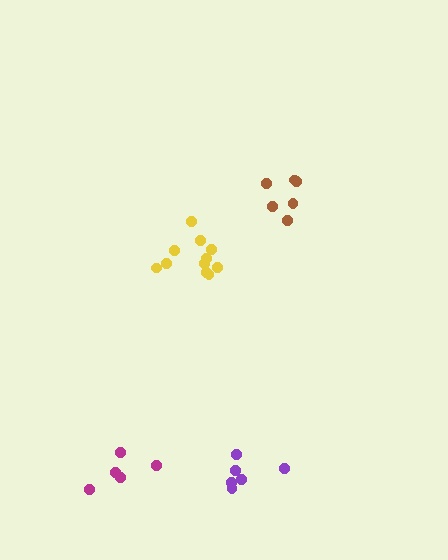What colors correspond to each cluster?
The clusters are colored: yellow, purple, brown, magenta.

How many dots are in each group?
Group 1: 11 dots, Group 2: 6 dots, Group 3: 6 dots, Group 4: 5 dots (28 total).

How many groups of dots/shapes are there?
There are 4 groups.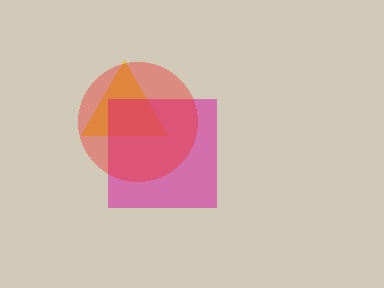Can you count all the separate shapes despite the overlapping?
Yes, there are 3 separate shapes.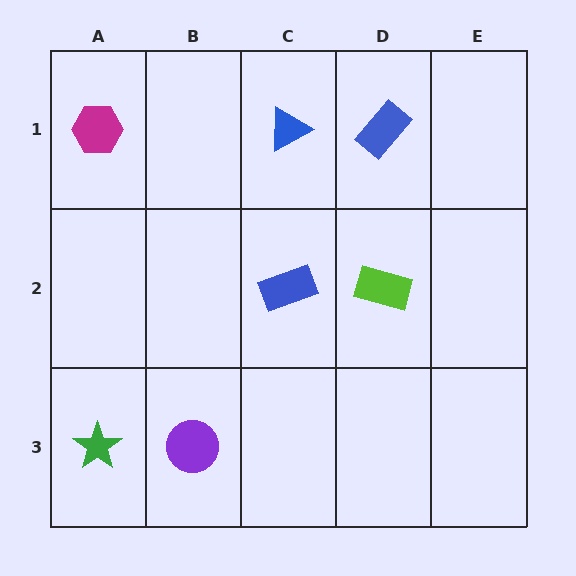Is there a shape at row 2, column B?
No, that cell is empty.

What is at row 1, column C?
A blue triangle.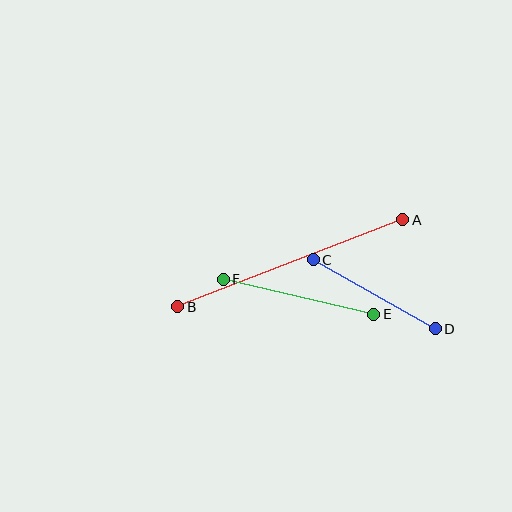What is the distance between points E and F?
The distance is approximately 155 pixels.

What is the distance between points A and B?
The distance is approximately 241 pixels.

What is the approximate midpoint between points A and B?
The midpoint is at approximately (290, 263) pixels.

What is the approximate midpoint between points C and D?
The midpoint is at approximately (374, 294) pixels.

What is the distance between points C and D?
The distance is approximately 140 pixels.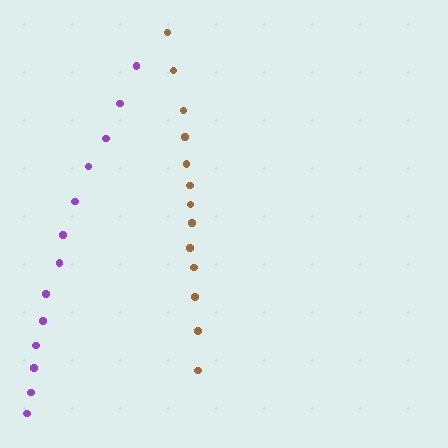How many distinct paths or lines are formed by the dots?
There are 2 distinct paths.